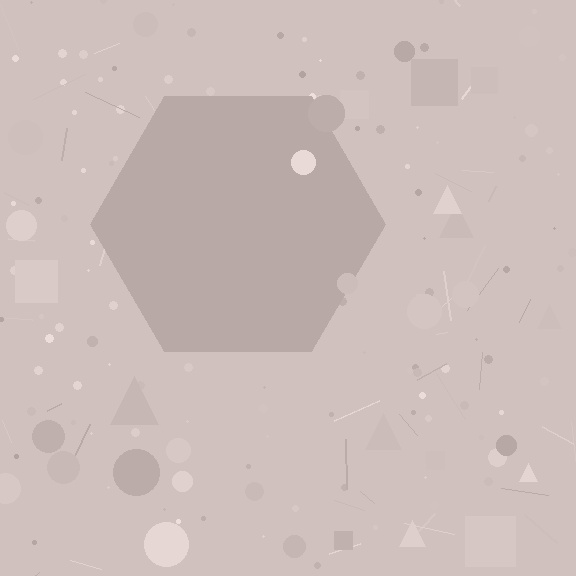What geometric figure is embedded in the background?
A hexagon is embedded in the background.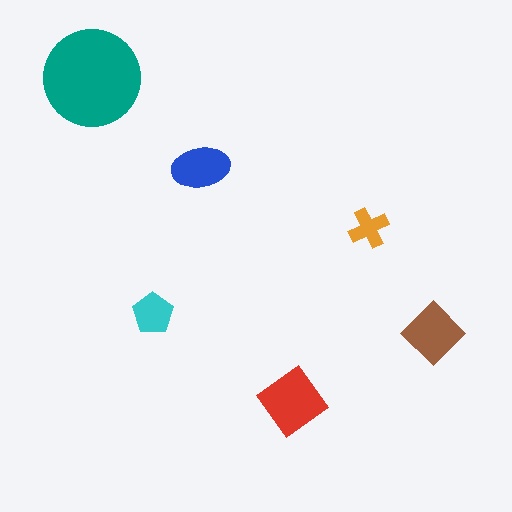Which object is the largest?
The teal circle.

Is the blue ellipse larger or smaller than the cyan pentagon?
Larger.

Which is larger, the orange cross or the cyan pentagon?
The cyan pentagon.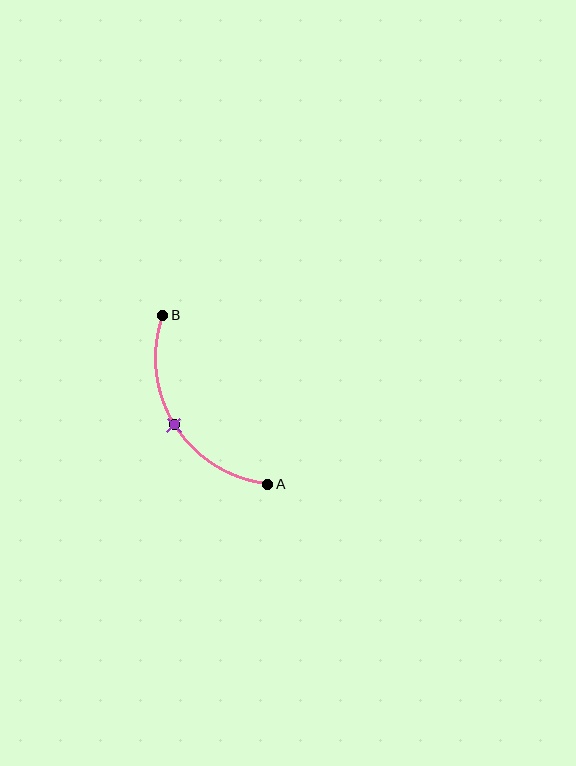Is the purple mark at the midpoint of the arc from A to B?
Yes. The purple mark lies on the arc at equal arc-length from both A and B — it is the arc midpoint.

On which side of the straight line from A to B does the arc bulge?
The arc bulges to the left of the straight line connecting A and B.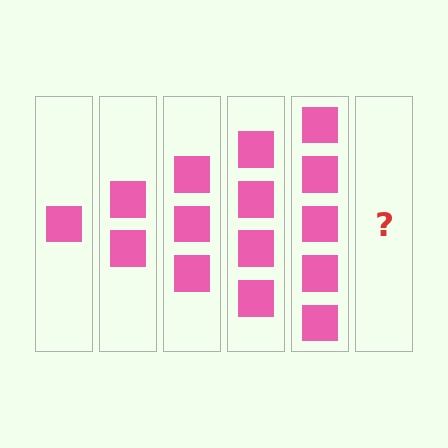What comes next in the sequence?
The next element should be 6 squares.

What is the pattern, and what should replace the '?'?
The pattern is that each step adds one more square. The '?' should be 6 squares.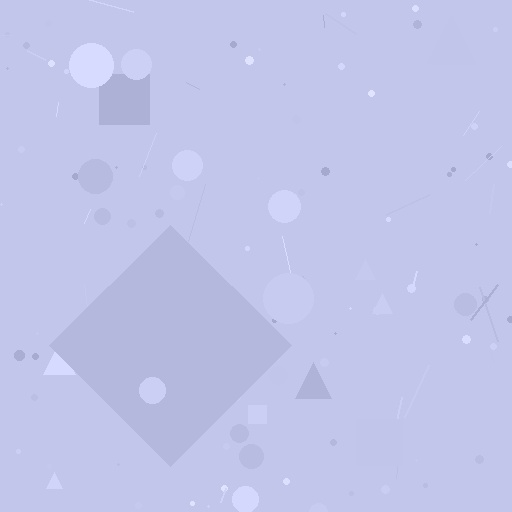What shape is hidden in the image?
A diamond is hidden in the image.